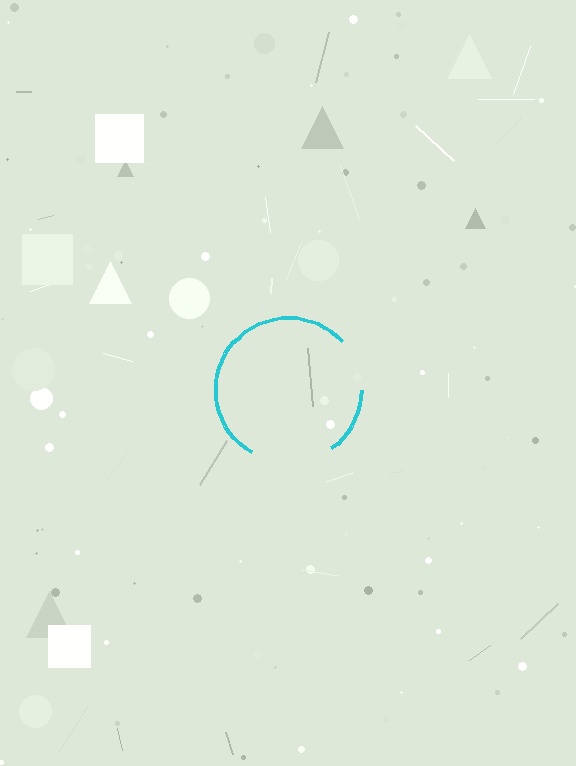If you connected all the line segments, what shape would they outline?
They would outline a circle.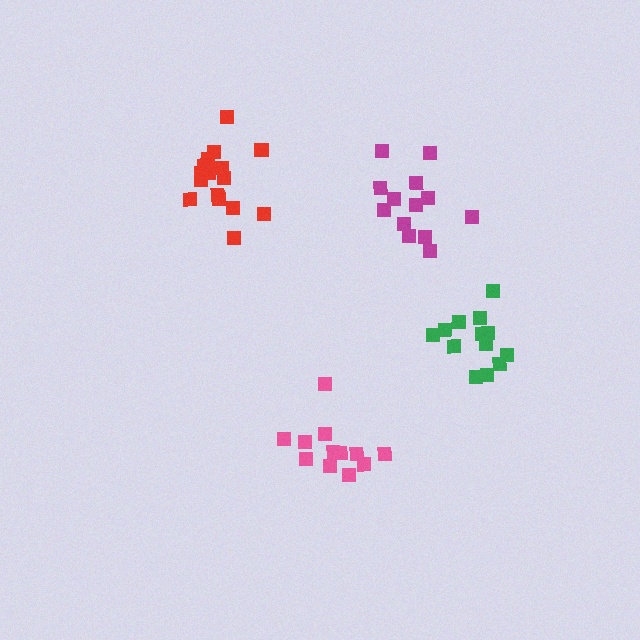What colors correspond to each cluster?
The clusters are colored: magenta, pink, red, green.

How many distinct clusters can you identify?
There are 4 distinct clusters.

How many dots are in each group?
Group 1: 13 dots, Group 2: 12 dots, Group 3: 18 dots, Group 4: 13 dots (56 total).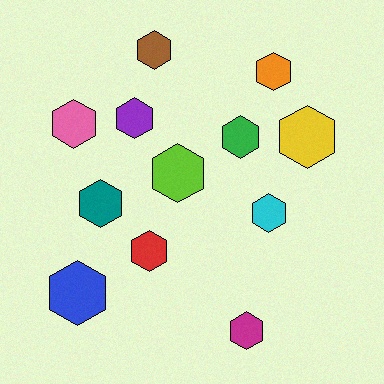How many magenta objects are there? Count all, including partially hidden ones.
There is 1 magenta object.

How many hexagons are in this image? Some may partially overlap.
There are 12 hexagons.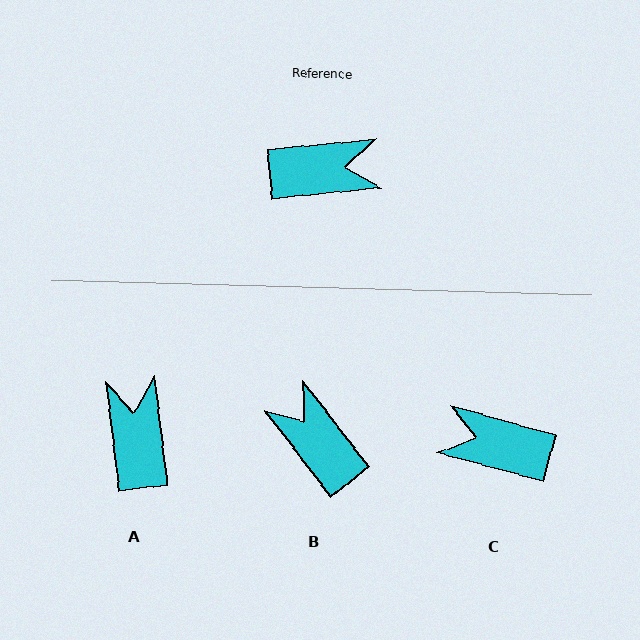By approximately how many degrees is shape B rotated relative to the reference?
Approximately 122 degrees counter-clockwise.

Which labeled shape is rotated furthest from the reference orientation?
C, about 159 degrees away.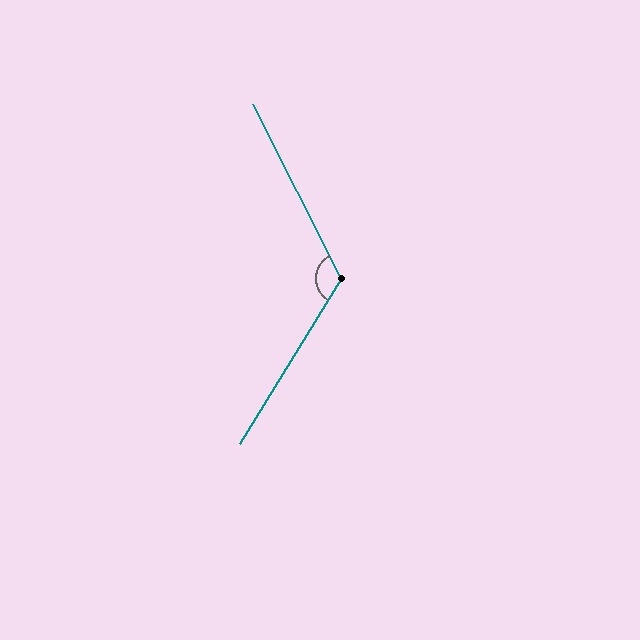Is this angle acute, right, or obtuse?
It is obtuse.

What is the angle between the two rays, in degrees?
Approximately 122 degrees.